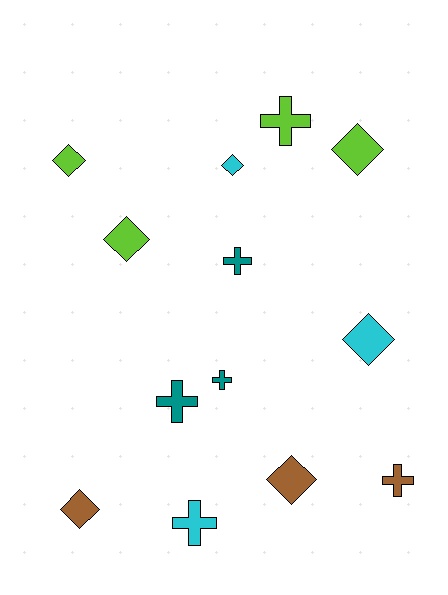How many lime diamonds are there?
There are 3 lime diamonds.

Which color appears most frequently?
Lime, with 4 objects.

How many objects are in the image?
There are 13 objects.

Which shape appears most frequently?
Diamond, with 7 objects.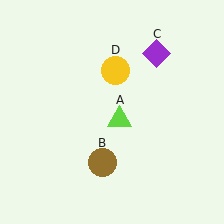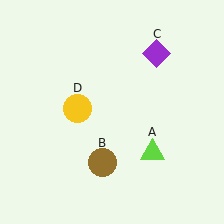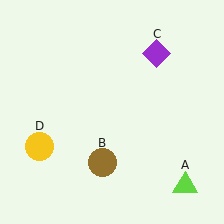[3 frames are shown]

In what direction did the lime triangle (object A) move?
The lime triangle (object A) moved down and to the right.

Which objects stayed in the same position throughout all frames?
Brown circle (object B) and purple diamond (object C) remained stationary.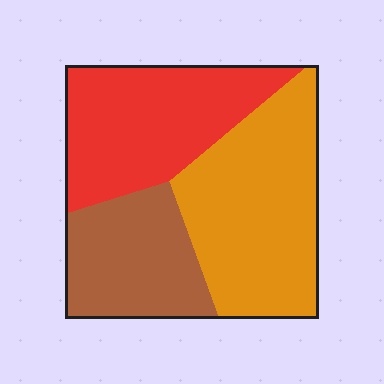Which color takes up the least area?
Brown, at roughly 25%.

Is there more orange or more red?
Orange.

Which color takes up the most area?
Orange, at roughly 40%.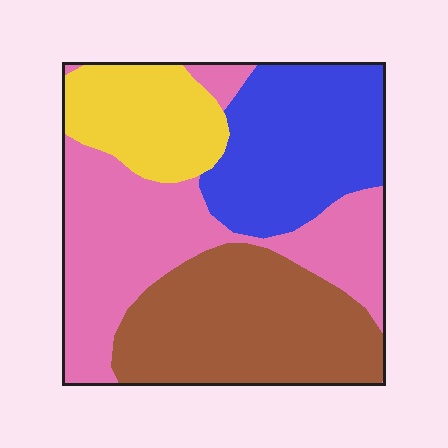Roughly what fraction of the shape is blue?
Blue takes up less than a quarter of the shape.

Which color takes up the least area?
Yellow, at roughly 15%.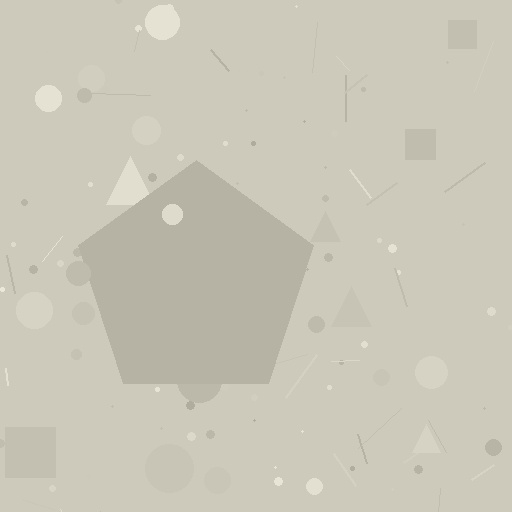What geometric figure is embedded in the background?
A pentagon is embedded in the background.